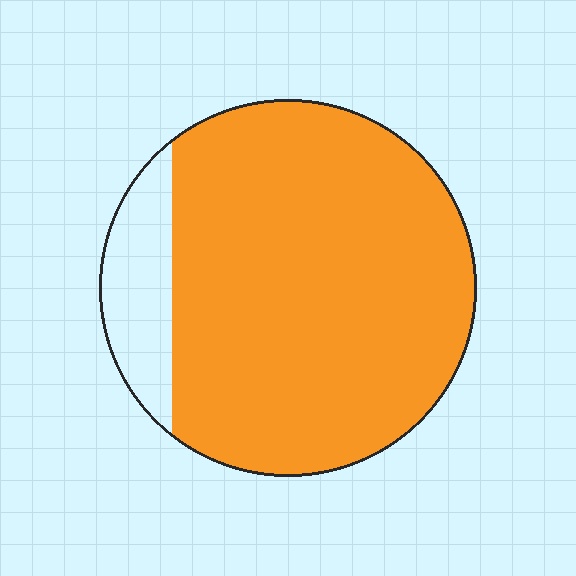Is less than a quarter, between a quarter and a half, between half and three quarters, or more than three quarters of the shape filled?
More than three quarters.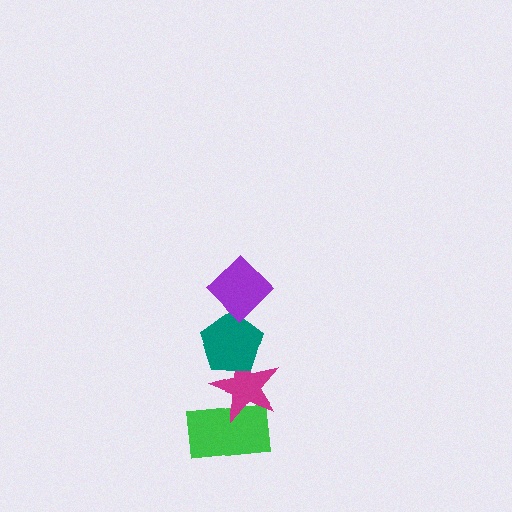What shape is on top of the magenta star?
The teal pentagon is on top of the magenta star.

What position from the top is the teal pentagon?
The teal pentagon is 2nd from the top.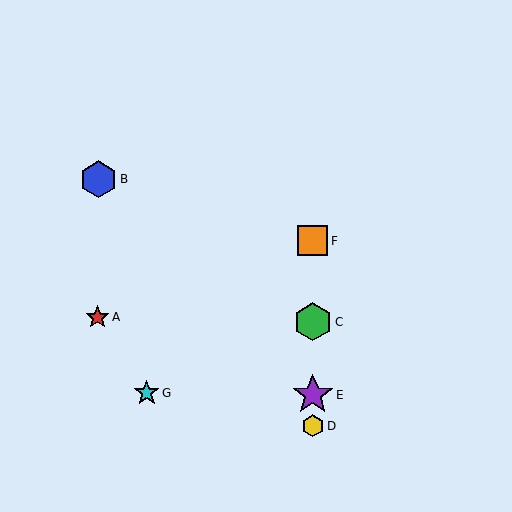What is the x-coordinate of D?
Object D is at x≈313.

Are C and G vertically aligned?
No, C is at x≈313 and G is at x≈147.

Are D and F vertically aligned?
Yes, both are at x≈313.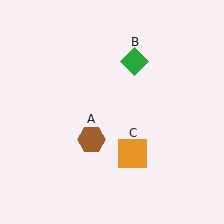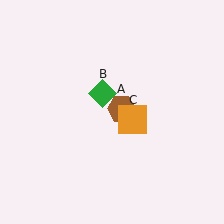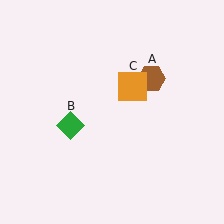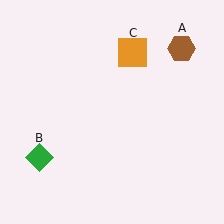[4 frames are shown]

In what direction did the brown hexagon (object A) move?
The brown hexagon (object A) moved up and to the right.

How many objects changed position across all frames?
3 objects changed position: brown hexagon (object A), green diamond (object B), orange square (object C).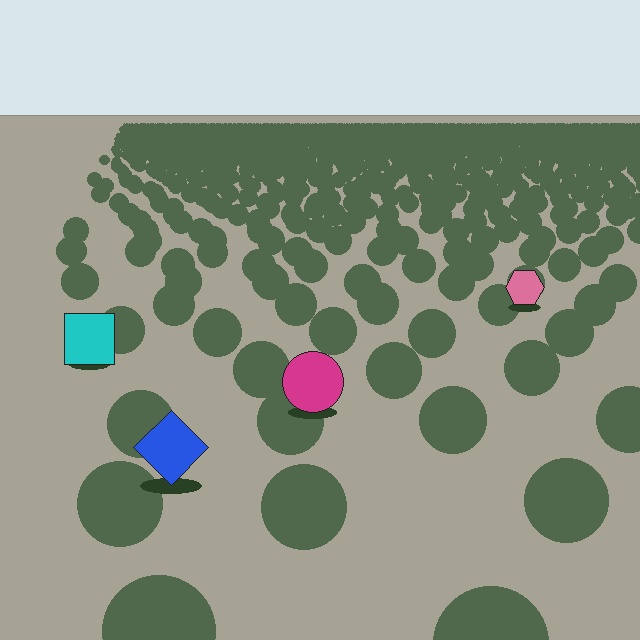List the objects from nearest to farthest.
From nearest to farthest: the blue diamond, the magenta circle, the cyan square, the pink hexagon.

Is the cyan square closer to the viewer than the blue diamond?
No. The blue diamond is closer — you can tell from the texture gradient: the ground texture is coarser near it.